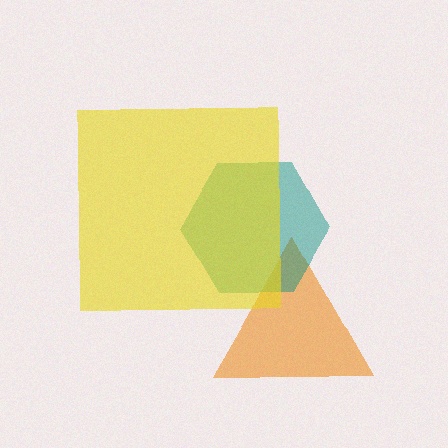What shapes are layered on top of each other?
The layered shapes are: an orange triangle, a teal hexagon, a yellow square.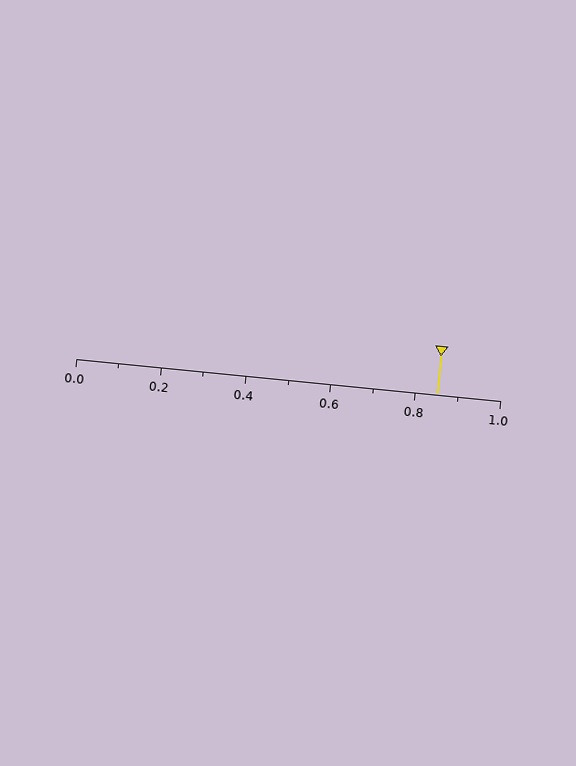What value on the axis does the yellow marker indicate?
The marker indicates approximately 0.85.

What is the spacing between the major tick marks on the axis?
The major ticks are spaced 0.2 apart.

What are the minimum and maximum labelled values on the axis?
The axis runs from 0.0 to 1.0.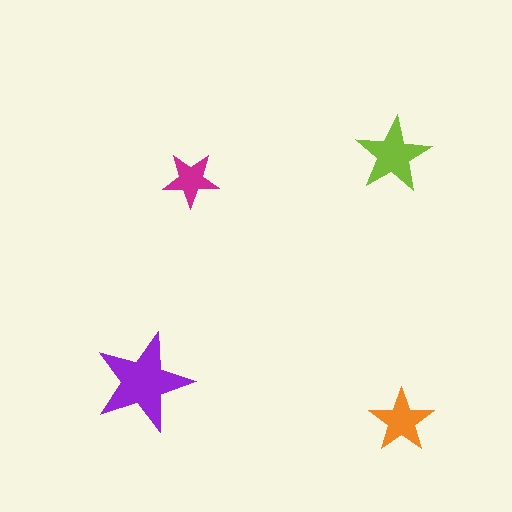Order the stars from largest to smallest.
the purple one, the lime one, the orange one, the magenta one.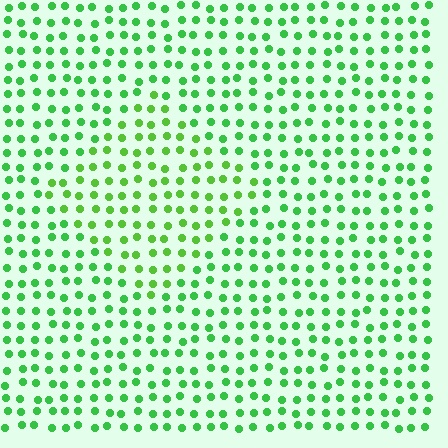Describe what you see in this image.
The image is filled with small green elements in a uniform arrangement. A diamond-shaped region is visible where the elements are tinted to a slightly different hue, forming a subtle color boundary.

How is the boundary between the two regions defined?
The boundary is defined purely by a slight shift in hue (about 20 degrees). Spacing, size, and orientation are identical on both sides.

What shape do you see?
I see a diamond.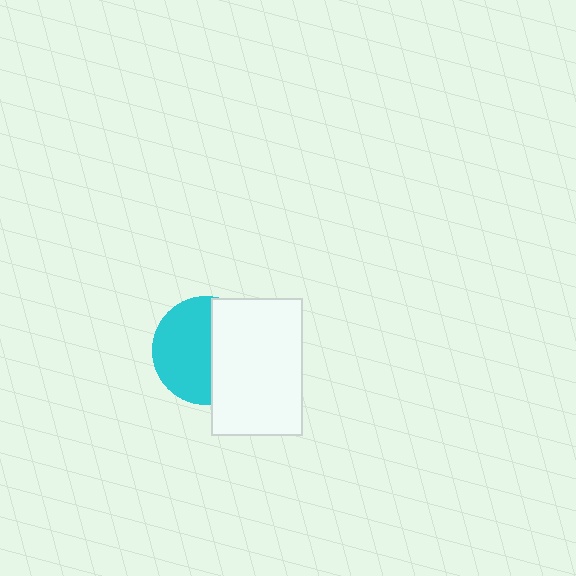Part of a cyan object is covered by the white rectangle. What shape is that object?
It is a circle.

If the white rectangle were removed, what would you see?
You would see the complete cyan circle.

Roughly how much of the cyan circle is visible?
About half of it is visible (roughly 57%).